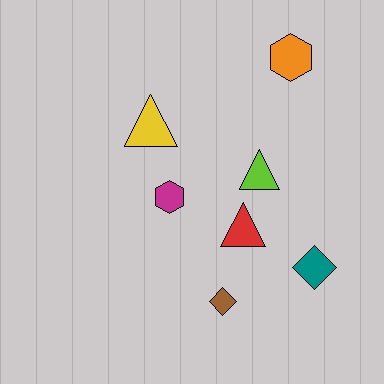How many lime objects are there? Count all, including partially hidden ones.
There is 1 lime object.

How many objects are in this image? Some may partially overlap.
There are 7 objects.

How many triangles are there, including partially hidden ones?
There are 3 triangles.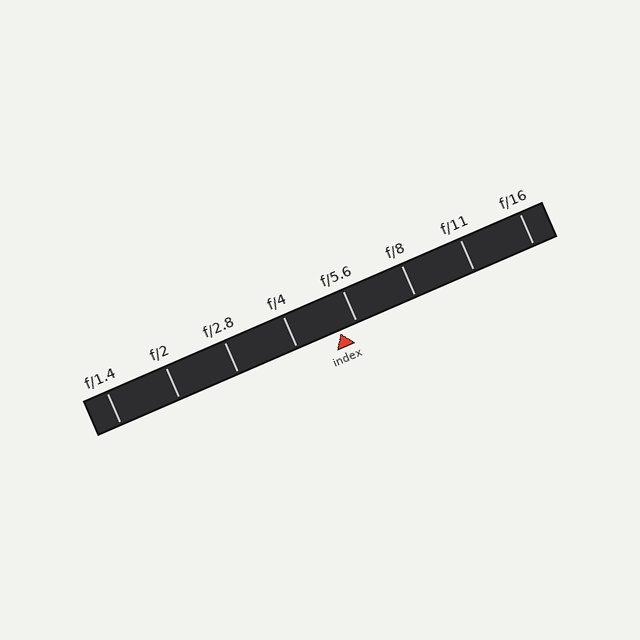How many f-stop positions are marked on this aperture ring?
There are 8 f-stop positions marked.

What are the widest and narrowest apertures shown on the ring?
The widest aperture shown is f/1.4 and the narrowest is f/16.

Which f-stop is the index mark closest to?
The index mark is closest to f/5.6.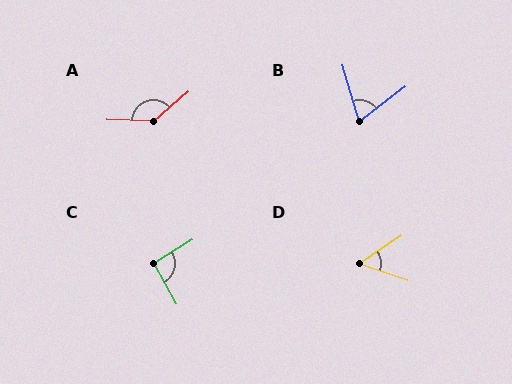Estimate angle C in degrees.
Approximately 92 degrees.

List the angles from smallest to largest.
D (52°), B (68°), C (92°), A (138°).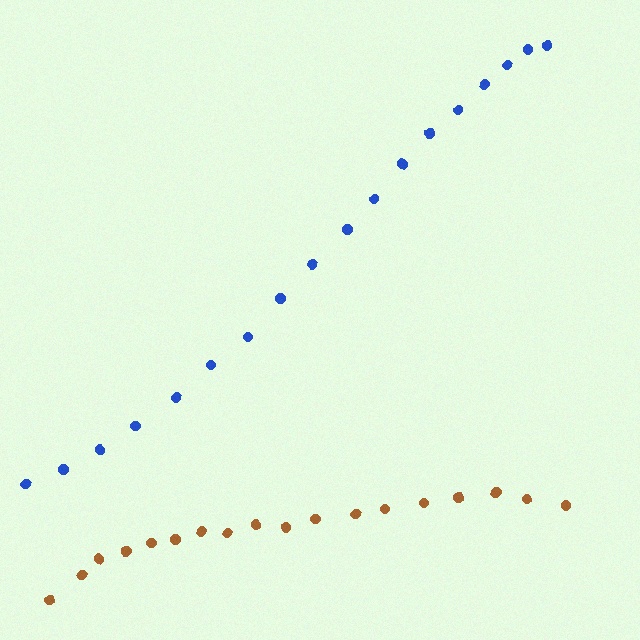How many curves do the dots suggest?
There are 2 distinct paths.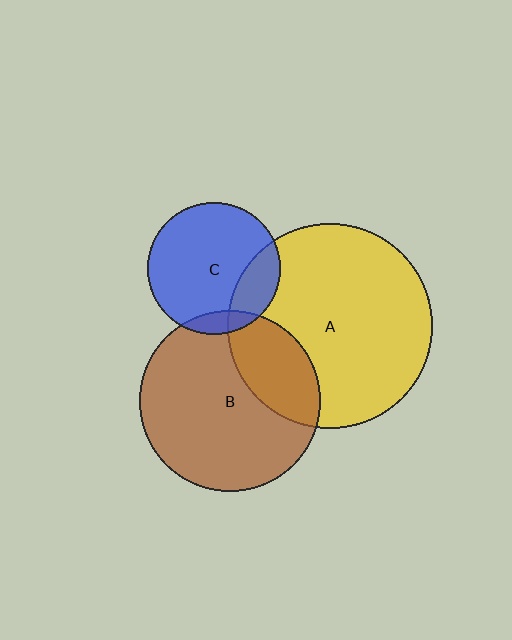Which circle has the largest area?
Circle A (yellow).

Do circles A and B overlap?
Yes.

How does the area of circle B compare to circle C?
Approximately 1.9 times.